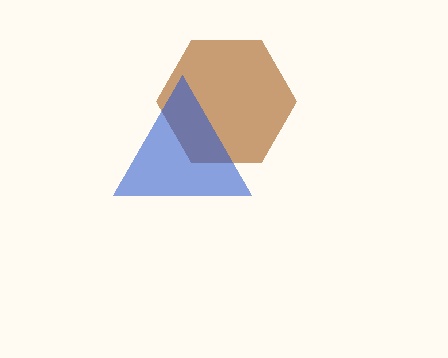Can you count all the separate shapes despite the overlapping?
Yes, there are 2 separate shapes.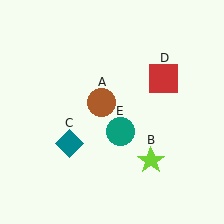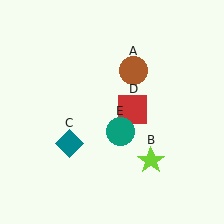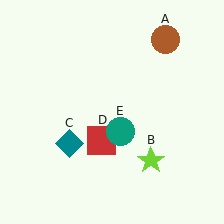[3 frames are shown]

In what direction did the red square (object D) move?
The red square (object D) moved down and to the left.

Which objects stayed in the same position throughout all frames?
Lime star (object B) and teal diamond (object C) and teal circle (object E) remained stationary.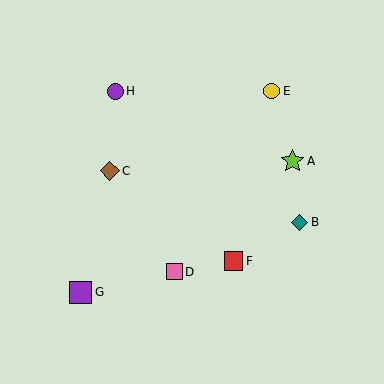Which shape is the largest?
The lime star (labeled A) is the largest.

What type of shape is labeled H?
Shape H is a purple circle.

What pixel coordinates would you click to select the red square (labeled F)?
Click at (234, 261) to select the red square F.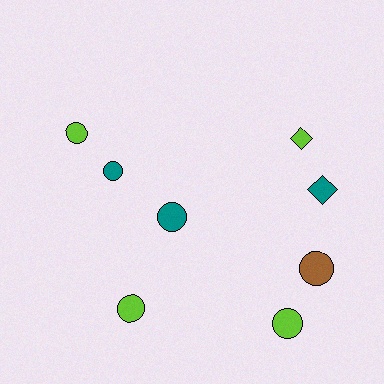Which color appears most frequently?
Lime, with 4 objects.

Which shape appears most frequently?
Circle, with 6 objects.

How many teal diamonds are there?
There is 1 teal diamond.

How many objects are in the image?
There are 8 objects.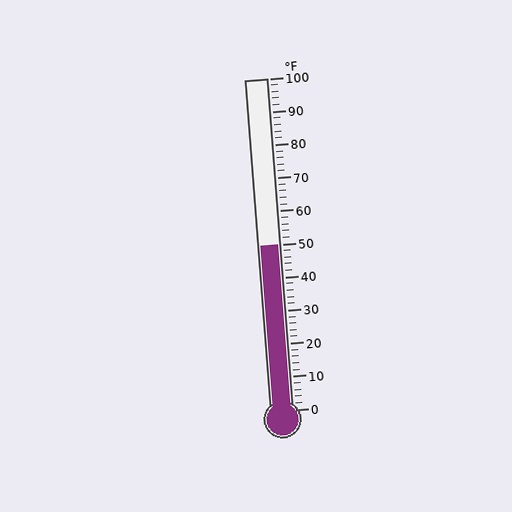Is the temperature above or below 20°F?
The temperature is above 20°F.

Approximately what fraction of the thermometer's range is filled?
The thermometer is filled to approximately 50% of its range.